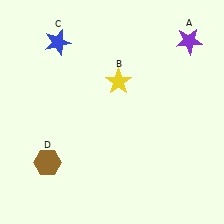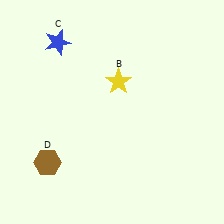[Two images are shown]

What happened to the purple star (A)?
The purple star (A) was removed in Image 2. It was in the top-right area of Image 1.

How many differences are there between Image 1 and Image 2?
There is 1 difference between the two images.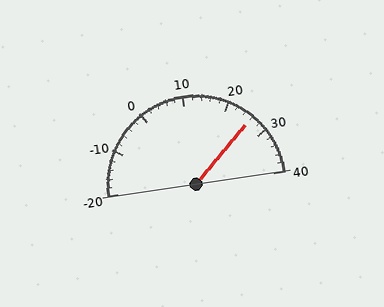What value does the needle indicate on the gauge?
The needle indicates approximately 26.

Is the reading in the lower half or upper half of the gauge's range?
The reading is in the upper half of the range (-20 to 40).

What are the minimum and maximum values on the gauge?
The gauge ranges from -20 to 40.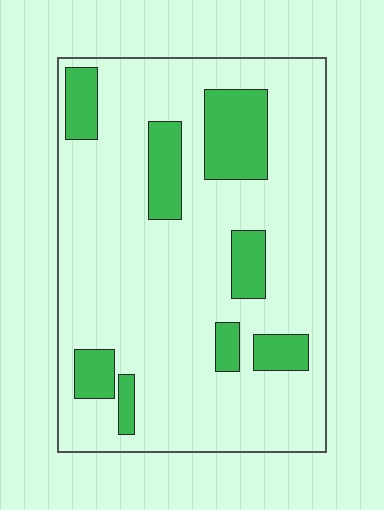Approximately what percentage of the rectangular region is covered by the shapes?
Approximately 20%.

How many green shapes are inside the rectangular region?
8.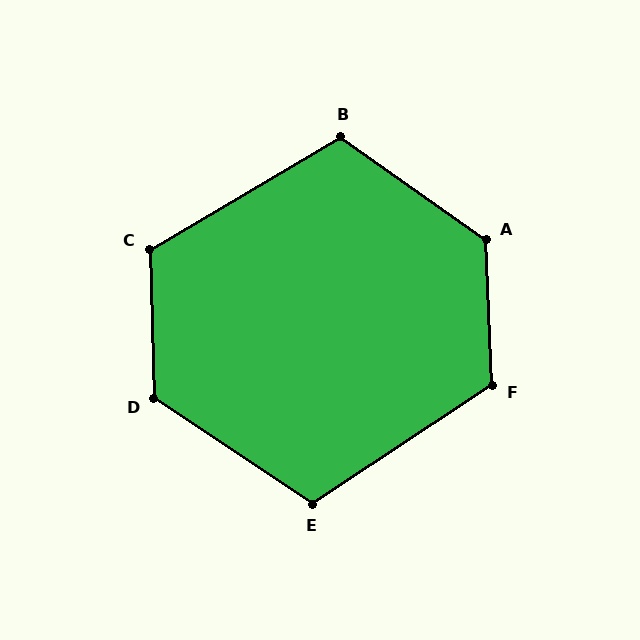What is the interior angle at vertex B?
Approximately 114 degrees (obtuse).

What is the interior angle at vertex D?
Approximately 125 degrees (obtuse).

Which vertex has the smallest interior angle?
E, at approximately 113 degrees.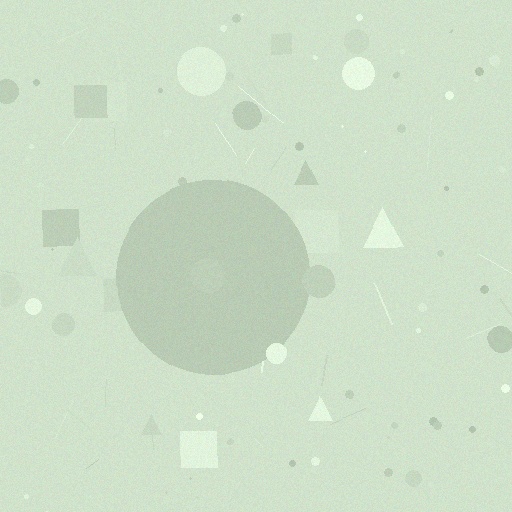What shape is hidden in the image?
A circle is hidden in the image.